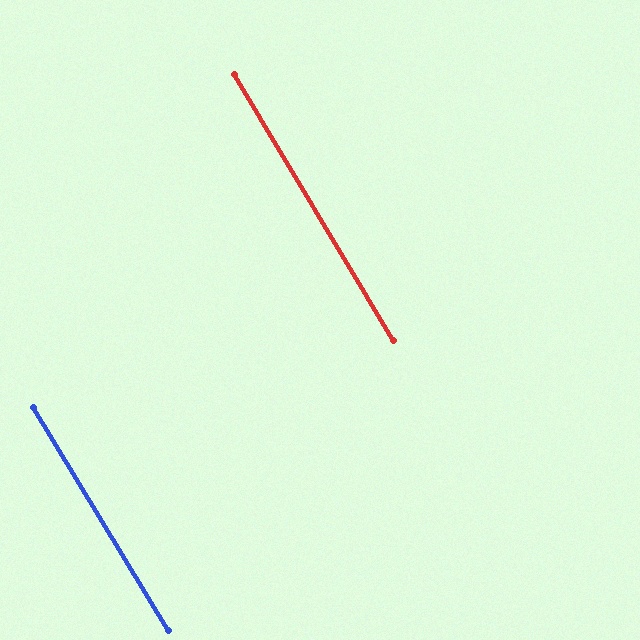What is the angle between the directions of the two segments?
Approximately 0 degrees.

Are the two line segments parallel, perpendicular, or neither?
Parallel — their directions differ by only 0.5°.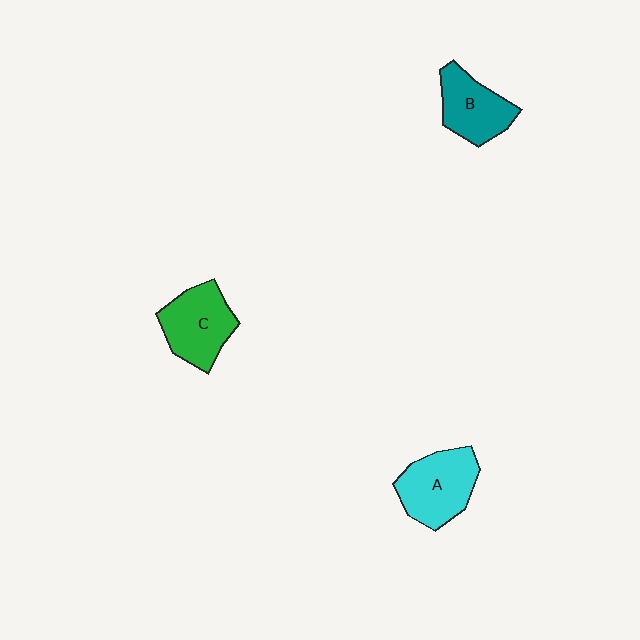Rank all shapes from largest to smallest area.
From largest to smallest: A (cyan), C (green), B (teal).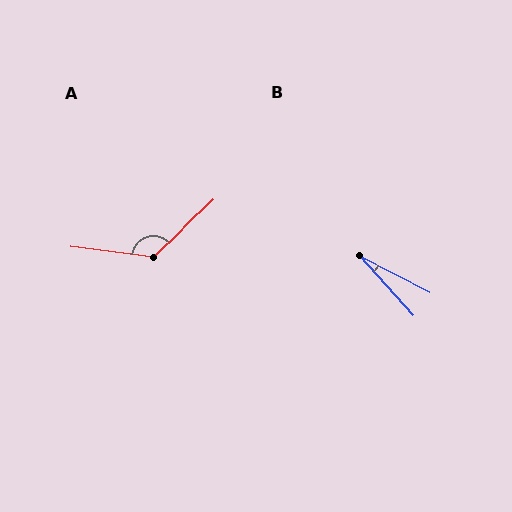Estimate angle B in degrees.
Approximately 21 degrees.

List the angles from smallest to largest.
B (21°), A (129°).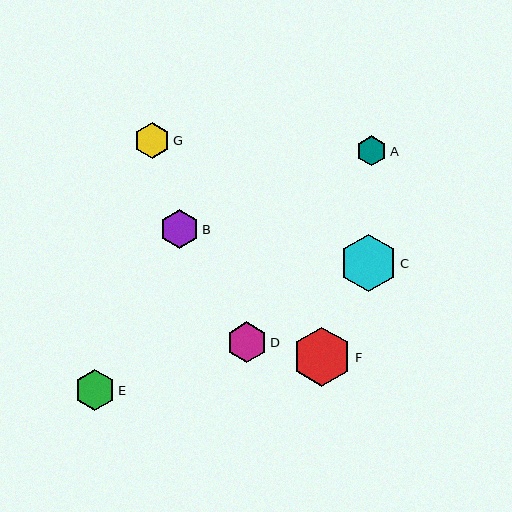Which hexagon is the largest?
Hexagon F is the largest with a size of approximately 60 pixels.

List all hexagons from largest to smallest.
From largest to smallest: F, C, D, E, B, G, A.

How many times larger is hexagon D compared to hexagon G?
Hexagon D is approximately 1.1 times the size of hexagon G.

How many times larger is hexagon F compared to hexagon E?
Hexagon F is approximately 1.5 times the size of hexagon E.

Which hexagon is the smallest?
Hexagon A is the smallest with a size of approximately 30 pixels.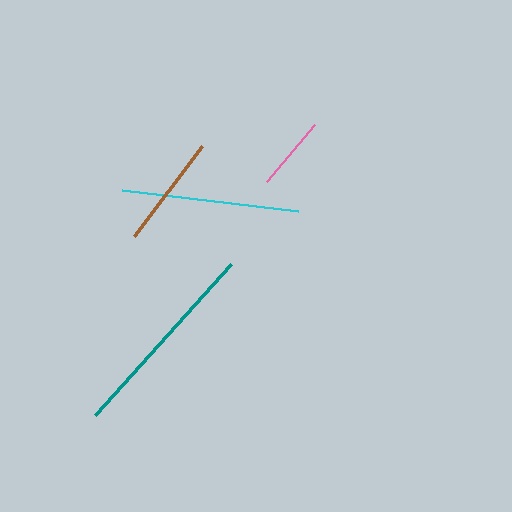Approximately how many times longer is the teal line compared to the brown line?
The teal line is approximately 1.8 times the length of the brown line.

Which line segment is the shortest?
The pink line is the shortest at approximately 75 pixels.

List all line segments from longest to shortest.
From longest to shortest: teal, cyan, brown, pink.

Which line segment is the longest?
The teal line is the longest at approximately 203 pixels.